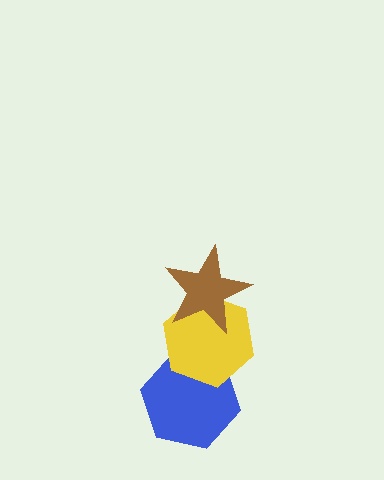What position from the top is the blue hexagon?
The blue hexagon is 3rd from the top.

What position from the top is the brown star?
The brown star is 1st from the top.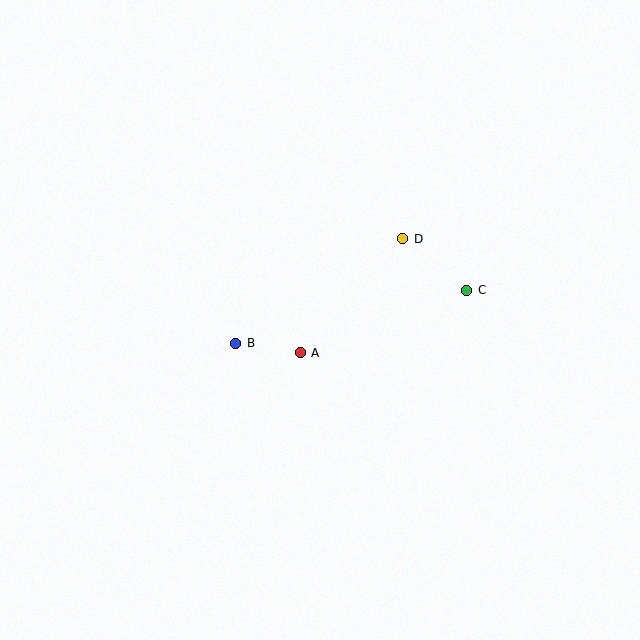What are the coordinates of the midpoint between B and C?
The midpoint between B and C is at (351, 317).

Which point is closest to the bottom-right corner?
Point C is closest to the bottom-right corner.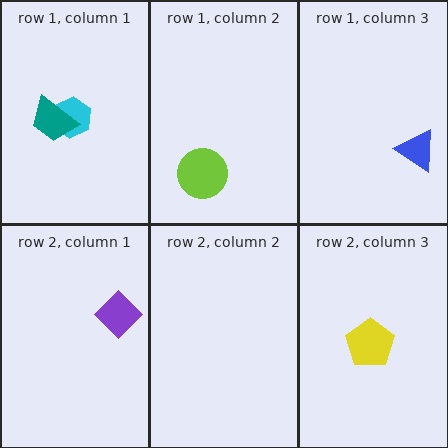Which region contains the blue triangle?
The row 1, column 3 region.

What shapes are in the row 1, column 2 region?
The lime circle.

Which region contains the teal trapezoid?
The row 1, column 1 region.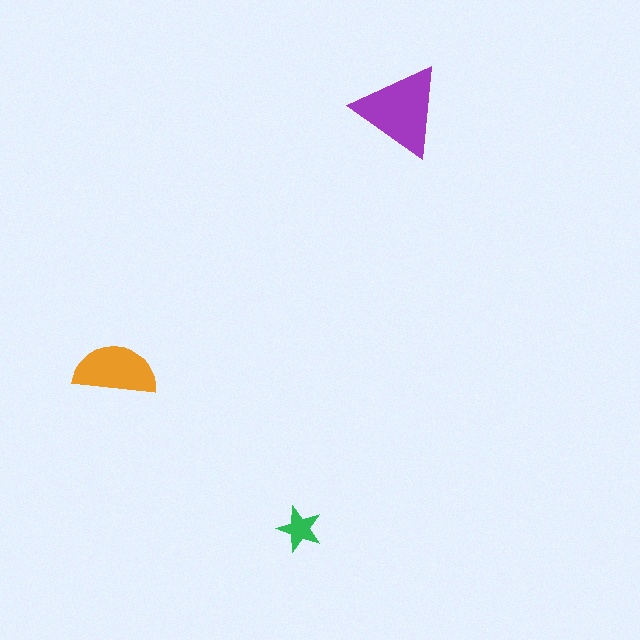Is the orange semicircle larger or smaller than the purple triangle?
Smaller.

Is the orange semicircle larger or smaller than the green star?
Larger.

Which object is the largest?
The purple triangle.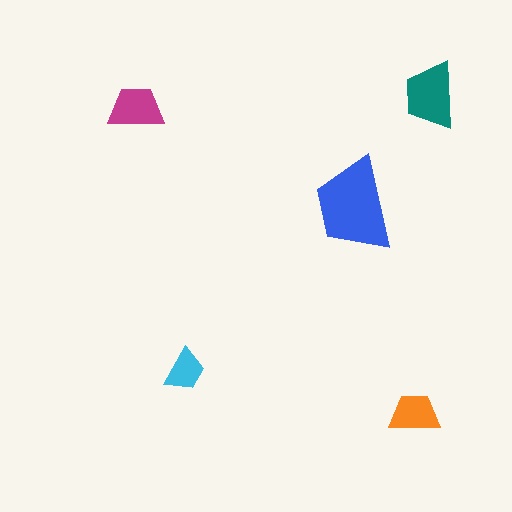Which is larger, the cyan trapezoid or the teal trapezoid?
The teal one.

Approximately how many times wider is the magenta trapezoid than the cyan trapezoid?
About 1.5 times wider.